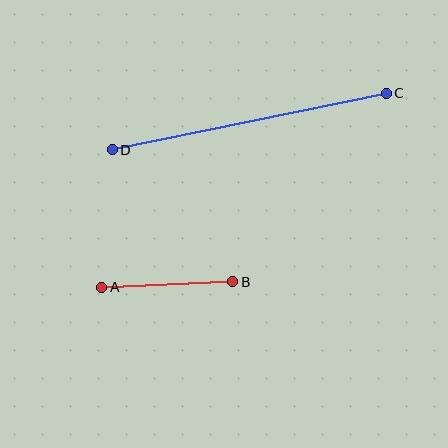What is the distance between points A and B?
The distance is approximately 131 pixels.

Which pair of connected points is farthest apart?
Points C and D are farthest apart.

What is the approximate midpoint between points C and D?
The midpoint is at approximately (249, 122) pixels.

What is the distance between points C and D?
The distance is approximately 280 pixels.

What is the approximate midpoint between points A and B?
The midpoint is at approximately (167, 285) pixels.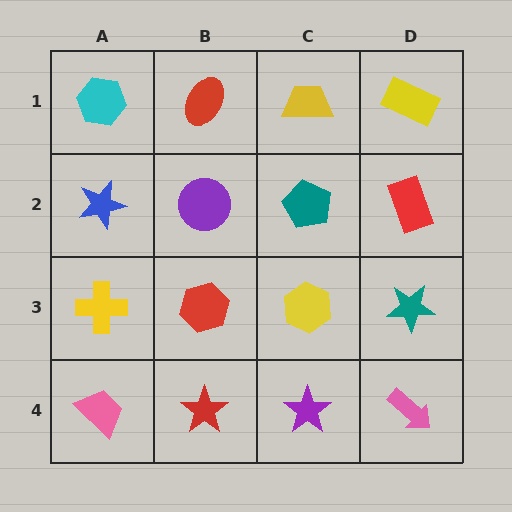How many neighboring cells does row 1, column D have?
2.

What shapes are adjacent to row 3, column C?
A teal pentagon (row 2, column C), a purple star (row 4, column C), a red hexagon (row 3, column B), a teal star (row 3, column D).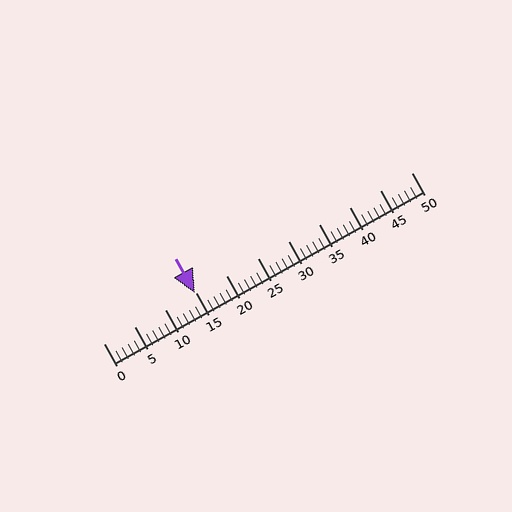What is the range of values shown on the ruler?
The ruler shows values from 0 to 50.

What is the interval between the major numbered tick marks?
The major tick marks are spaced 5 units apart.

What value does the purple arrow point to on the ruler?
The purple arrow points to approximately 15.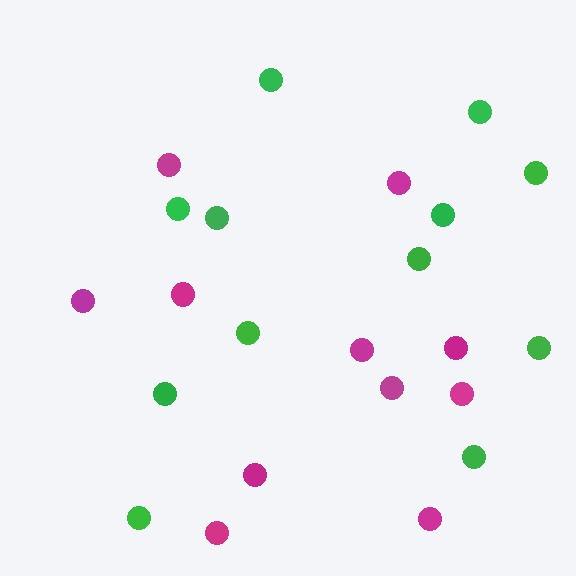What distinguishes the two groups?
There are 2 groups: one group of green circles (12) and one group of magenta circles (11).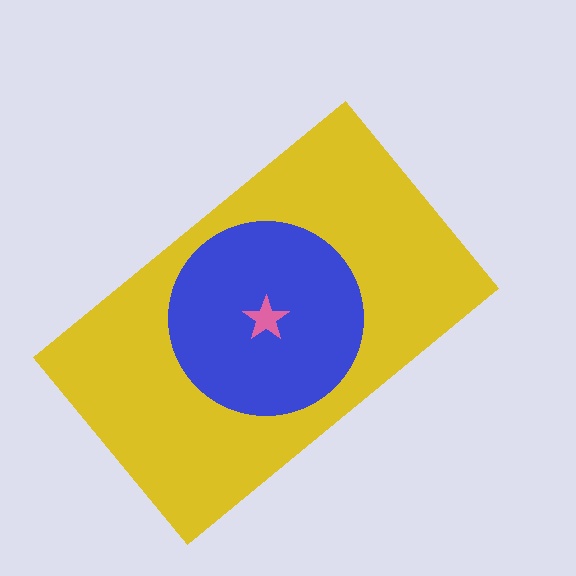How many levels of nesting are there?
3.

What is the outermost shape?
The yellow rectangle.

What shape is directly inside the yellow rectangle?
The blue circle.